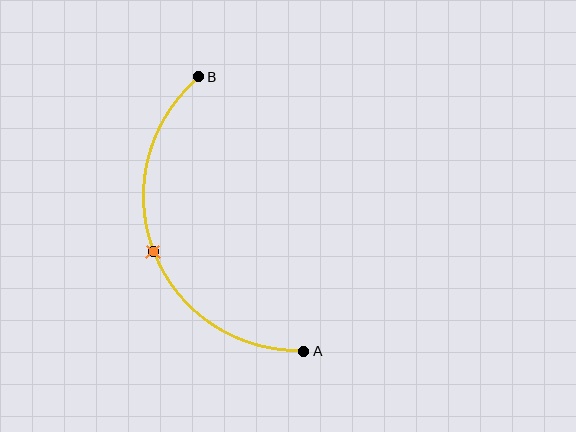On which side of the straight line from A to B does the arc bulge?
The arc bulges to the left of the straight line connecting A and B.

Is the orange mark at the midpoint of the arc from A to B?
Yes. The orange mark lies on the arc at equal arc-length from both A and B — it is the arc midpoint.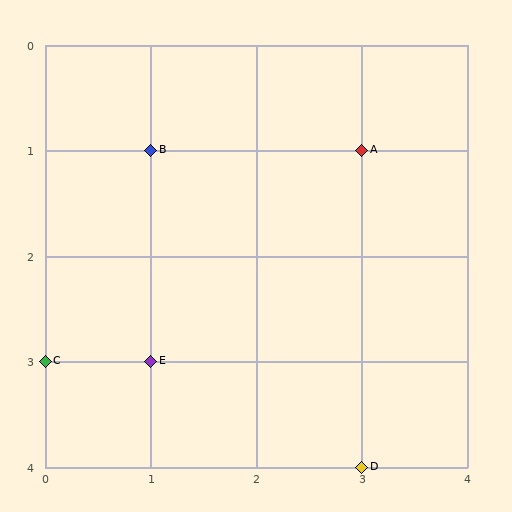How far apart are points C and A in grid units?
Points C and A are 3 columns and 2 rows apart (about 3.6 grid units diagonally).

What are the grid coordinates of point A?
Point A is at grid coordinates (3, 1).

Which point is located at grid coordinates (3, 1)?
Point A is at (3, 1).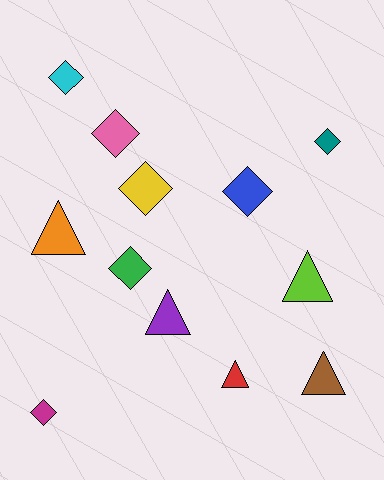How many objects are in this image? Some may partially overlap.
There are 12 objects.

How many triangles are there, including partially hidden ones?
There are 5 triangles.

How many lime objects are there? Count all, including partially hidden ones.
There is 1 lime object.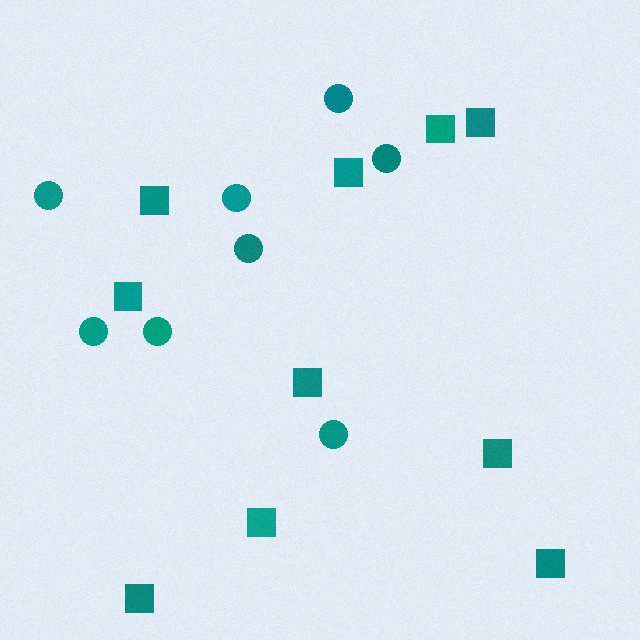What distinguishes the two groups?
There are 2 groups: one group of squares (10) and one group of circles (8).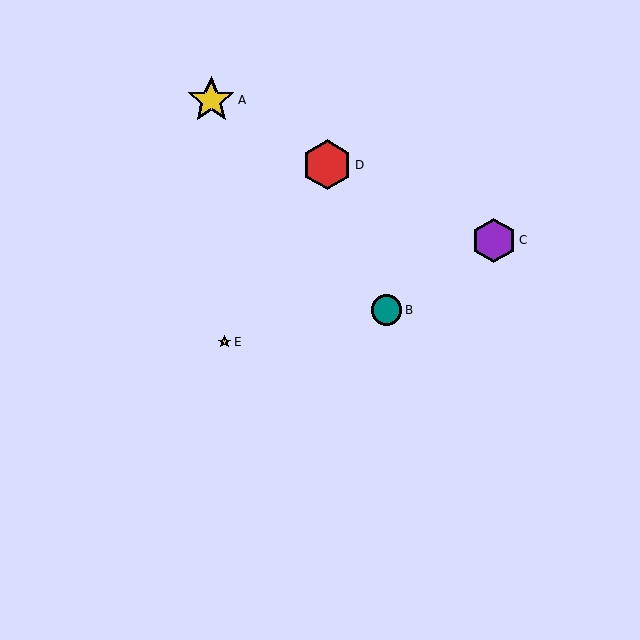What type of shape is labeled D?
Shape D is a red hexagon.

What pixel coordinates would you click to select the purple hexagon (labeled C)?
Click at (494, 240) to select the purple hexagon C.